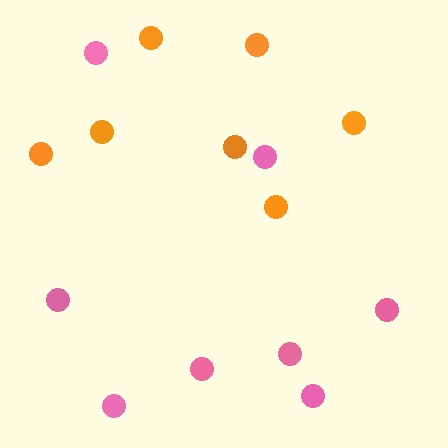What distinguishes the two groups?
There are 2 groups: one group of pink circles (8) and one group of orange circles (7).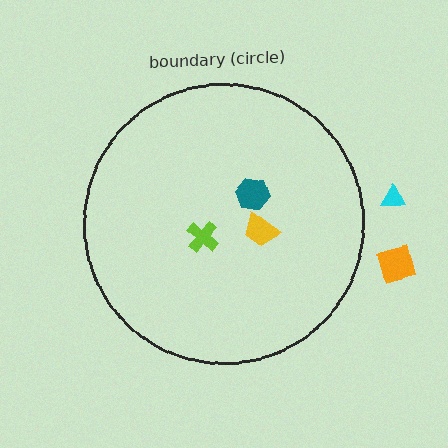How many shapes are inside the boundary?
3 inside, 2 outside.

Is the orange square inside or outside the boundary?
Outside.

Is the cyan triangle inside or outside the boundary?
Outside.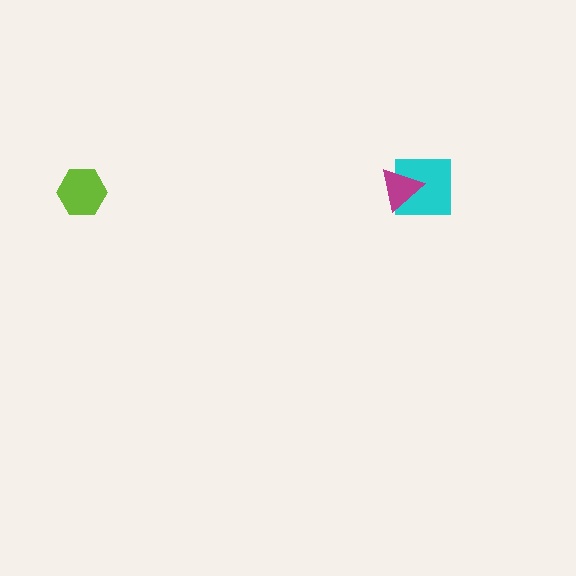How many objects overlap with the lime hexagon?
0 objects overlap with the lime hexagon.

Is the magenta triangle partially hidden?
No, no other shape covers it.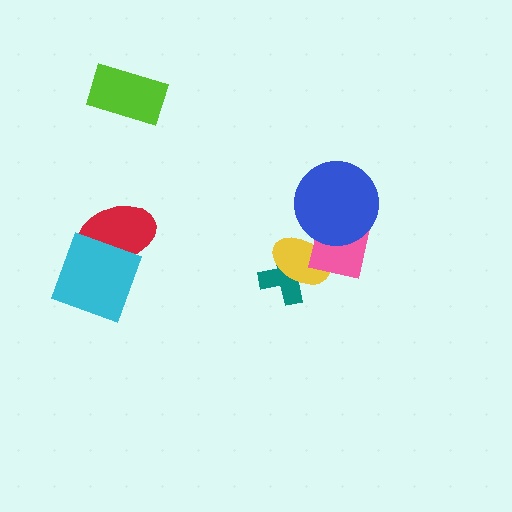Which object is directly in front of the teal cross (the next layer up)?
The yellow ellipse is directly in front of the teal cross.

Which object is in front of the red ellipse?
The cyan diamond is in front of the red ellipse.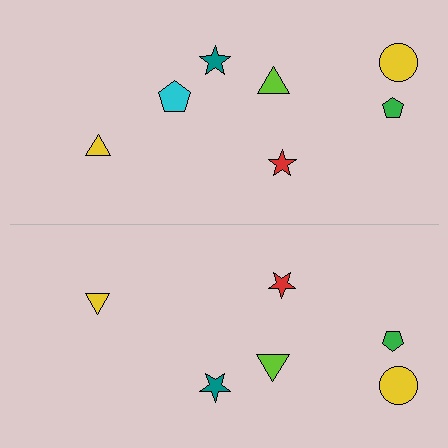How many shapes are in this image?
There are 13 shapes in this image.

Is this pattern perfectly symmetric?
No, the pattern is not perfectly symmetric. A cyan pentagon is missing from the bottom side.